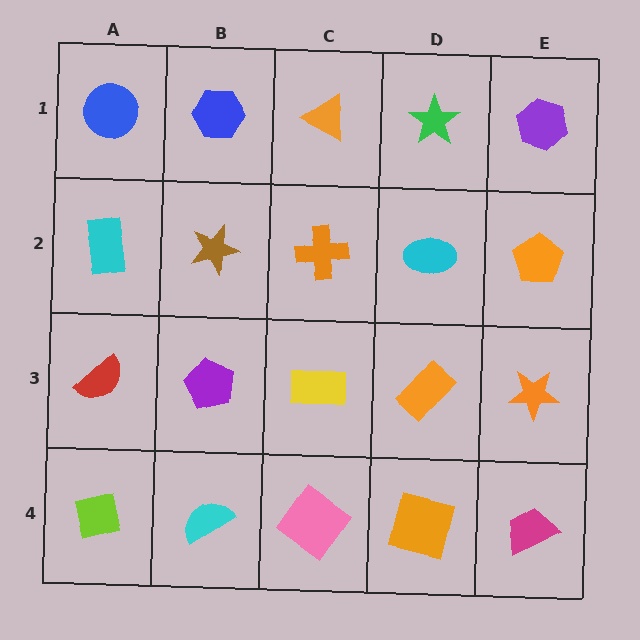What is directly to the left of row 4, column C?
A cyan semicircle.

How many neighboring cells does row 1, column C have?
3.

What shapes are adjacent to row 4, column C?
A yellow rectangle (row 3, column C), a cyan semicircle (row 4, column B), an orange square (row 4, column D).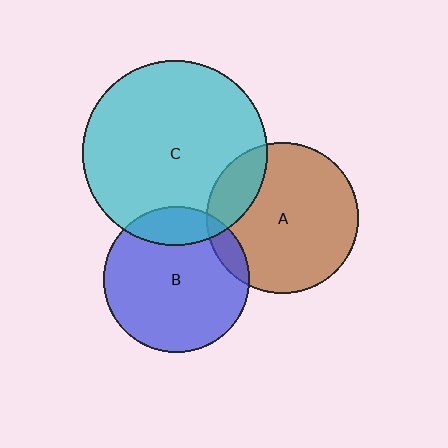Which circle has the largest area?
Circle C (cyan).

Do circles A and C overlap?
Yes.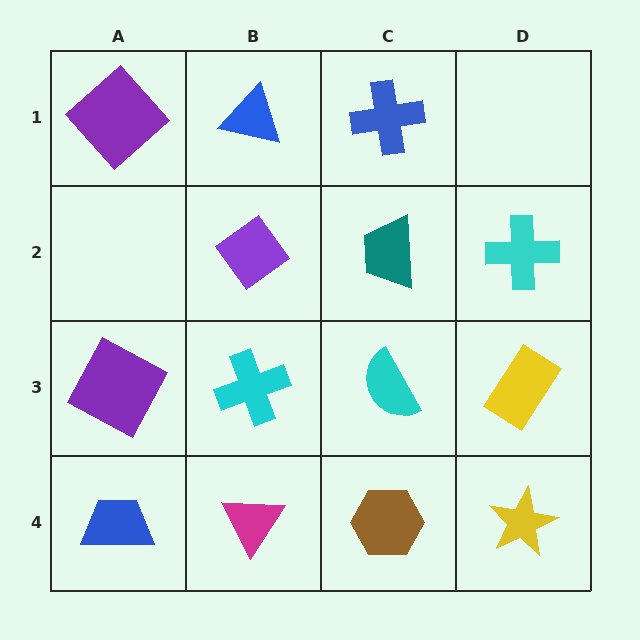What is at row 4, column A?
A blue trapezoid.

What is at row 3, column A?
A purple square.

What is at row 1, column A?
A purple diamond.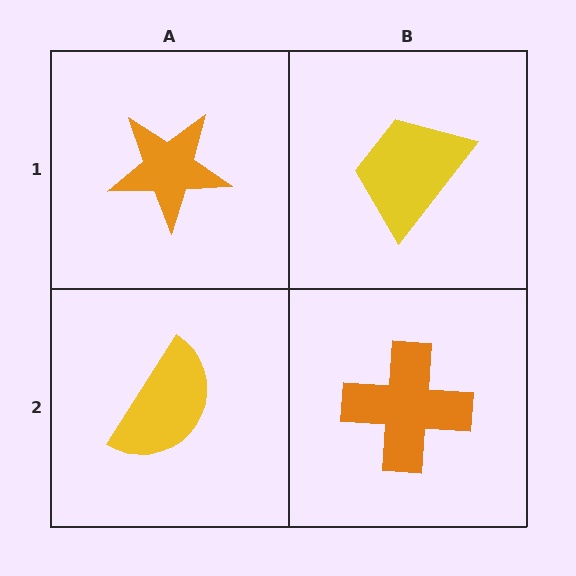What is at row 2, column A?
A yellow semicircle.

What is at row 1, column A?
An orange star.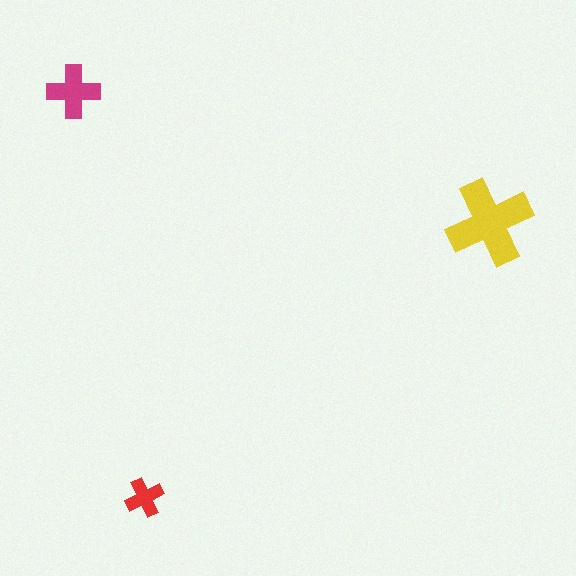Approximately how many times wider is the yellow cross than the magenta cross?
About 1.5 times wider.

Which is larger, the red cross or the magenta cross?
The magenta one.